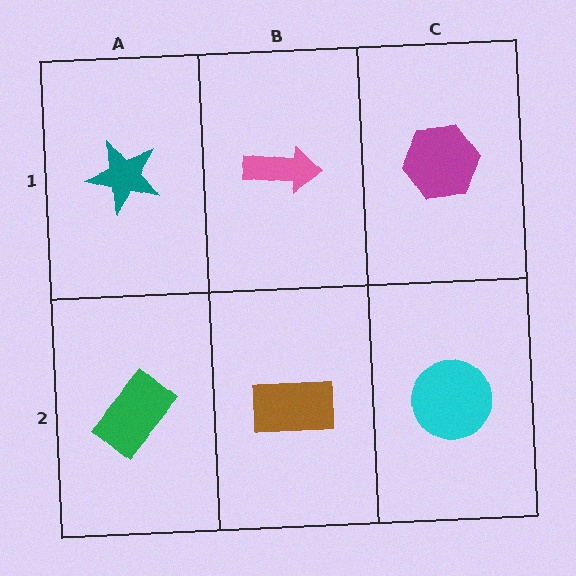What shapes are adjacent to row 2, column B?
A pink arrow (row 1, column B), a green rectangle (row 2, column A), a cyan circle (row 2, column C).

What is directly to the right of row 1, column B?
A magenta hexagon.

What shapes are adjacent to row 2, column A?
A teal star (row 1, column A), a brown rectangle (row 2, column B).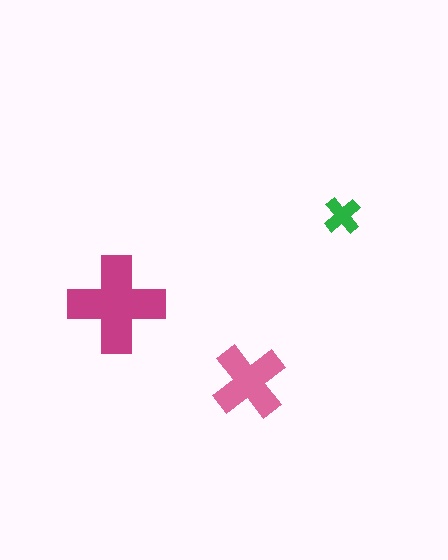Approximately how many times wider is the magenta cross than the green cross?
About 2.5 times wider.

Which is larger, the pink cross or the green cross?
The pink one.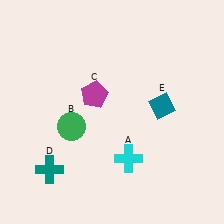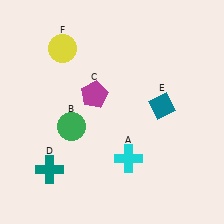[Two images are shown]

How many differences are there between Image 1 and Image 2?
There is 1 difference between the two images.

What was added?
A yellow circle (F) was added in Image 2.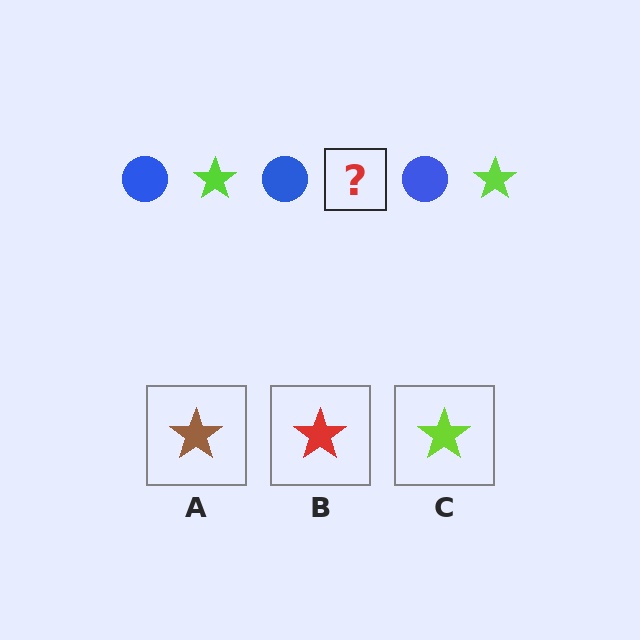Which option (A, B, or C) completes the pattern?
C.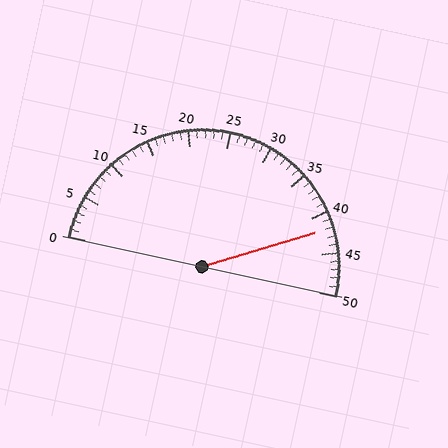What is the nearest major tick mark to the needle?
The nearest major tick mark is 40.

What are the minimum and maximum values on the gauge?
The gauge ranges from 0 to 50.